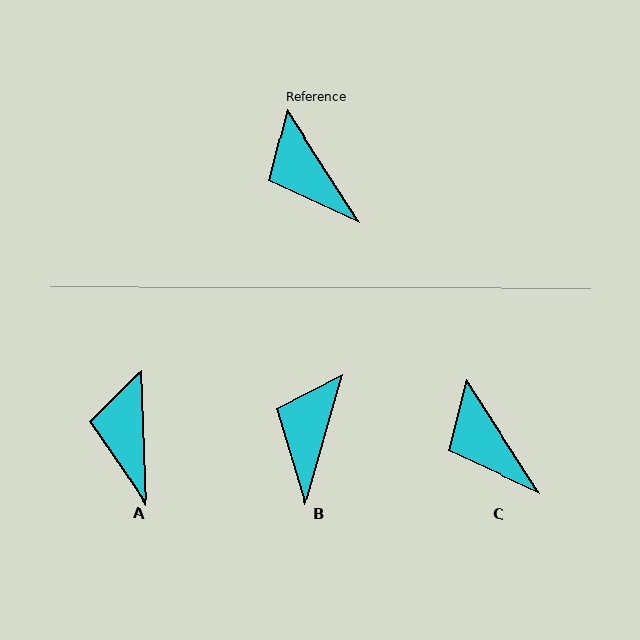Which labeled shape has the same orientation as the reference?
C.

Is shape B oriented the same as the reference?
No, it is off by about 49 degrees.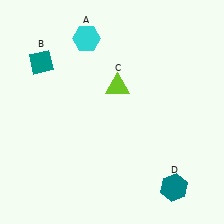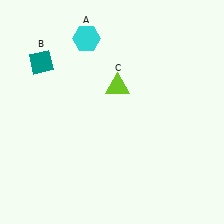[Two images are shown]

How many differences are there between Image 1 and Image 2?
There is 1 difference between the two images.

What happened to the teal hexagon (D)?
The teal hexagon (D) was removed in Image 2. It was in the bottom-right area of Image 1.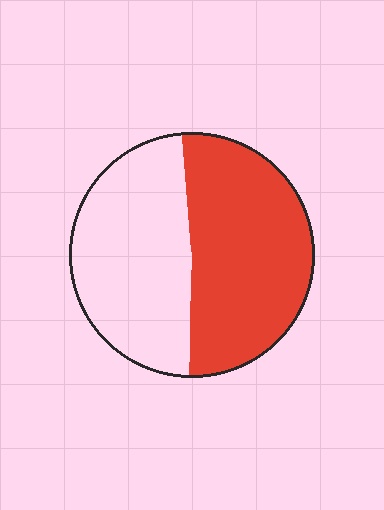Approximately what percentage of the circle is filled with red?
Approximately 50%.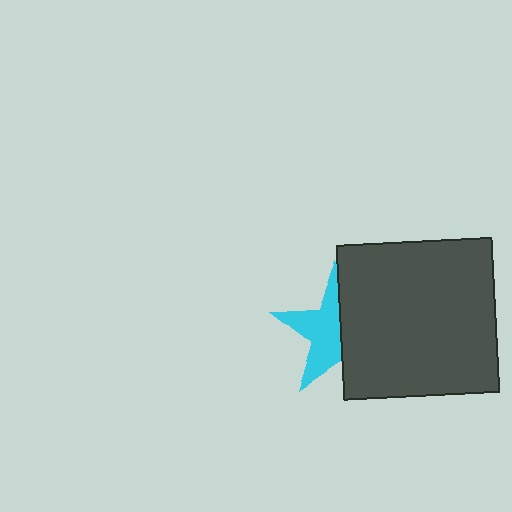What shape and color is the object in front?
The object in front is a dark gray square.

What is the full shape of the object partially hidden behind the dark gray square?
The partially hidden object is a cyan star.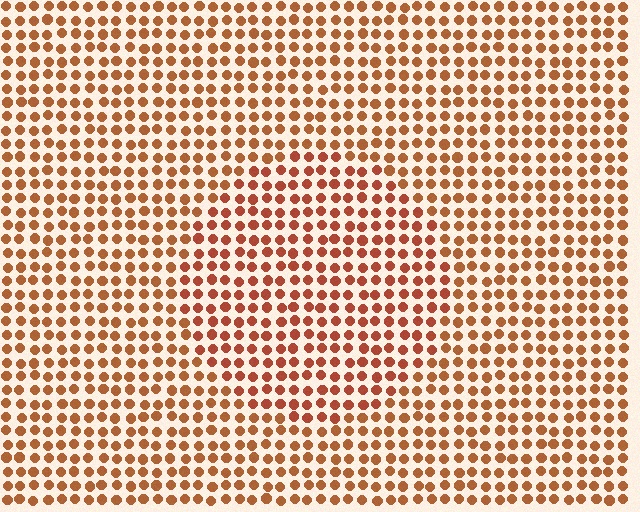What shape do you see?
I see a circle.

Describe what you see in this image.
The image is filled with small brown elements in a uniform arrangement. A circle-shaped region is visible where the elements are tinted to a slightly different hue, forming a subtle color boundary.